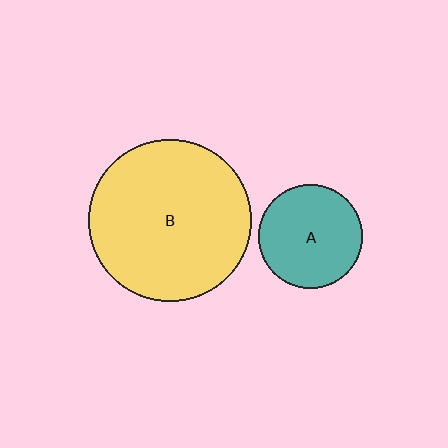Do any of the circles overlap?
No, none of the circles overlap.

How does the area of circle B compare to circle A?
Approximately 2.4 times.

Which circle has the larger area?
Circle B (yellow).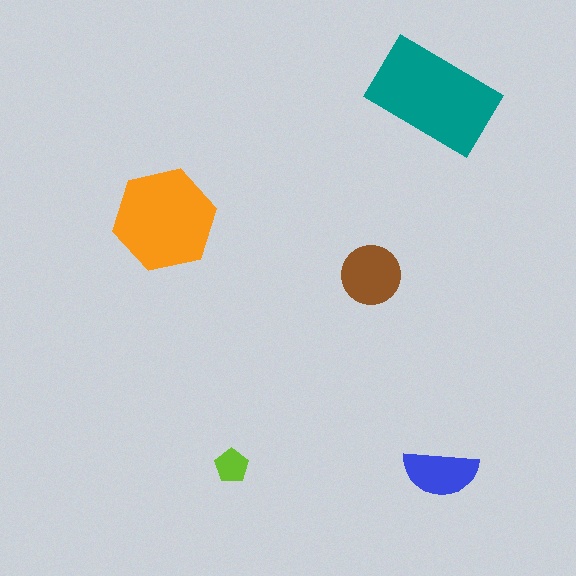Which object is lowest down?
The blue semicircle is bottommost.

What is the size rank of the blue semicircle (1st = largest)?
4th.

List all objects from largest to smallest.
The teal rectangle, the orange hexagon, the brown circle, the blue semicircle, the lime pentagon.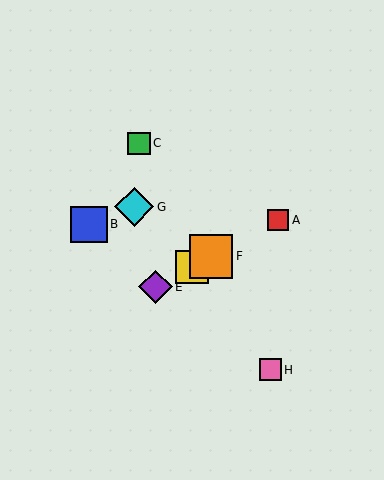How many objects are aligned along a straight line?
4 objects (A, D, E, F) are aligned along a straight line.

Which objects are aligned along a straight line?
Objects A, D, E, F are aligned along a straight line.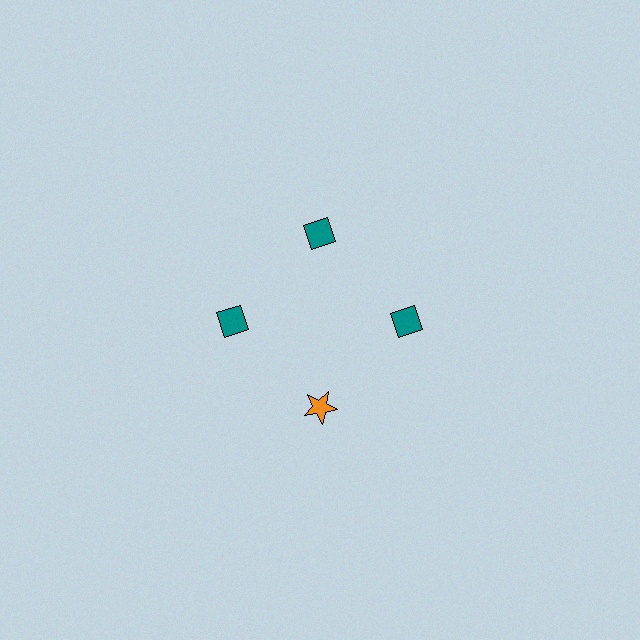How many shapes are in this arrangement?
There are 4 shapes arranged in a ring pattern.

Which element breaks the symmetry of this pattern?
The orange star at roughly the 6 o'clock position breaks the symmetry. All other shapes are teal diamonds.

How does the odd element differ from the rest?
It differs in both color (orange instead of teal) and shape (star instead of diamond).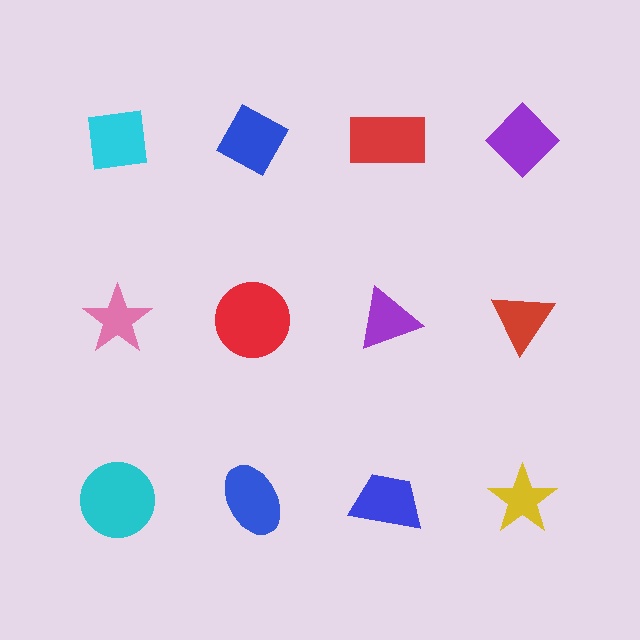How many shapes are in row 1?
4 shapes.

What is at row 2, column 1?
A pink star.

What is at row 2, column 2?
A red circle.